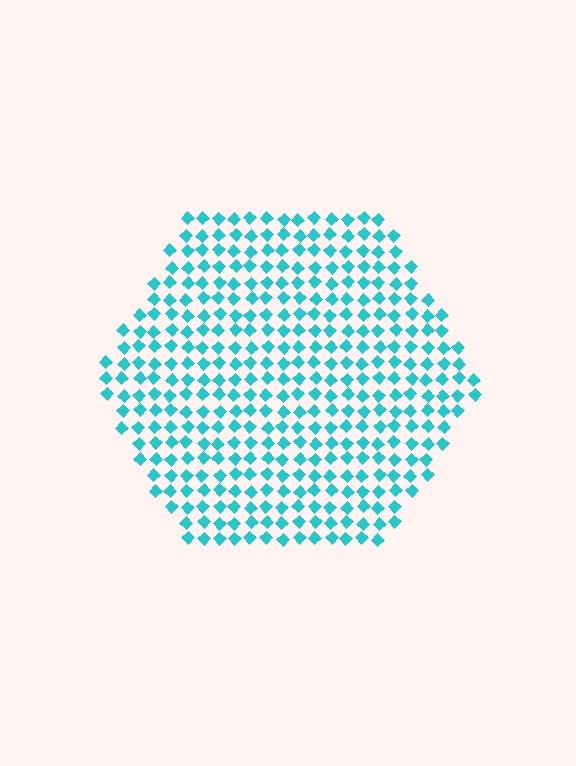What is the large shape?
The large shape is a hexagon.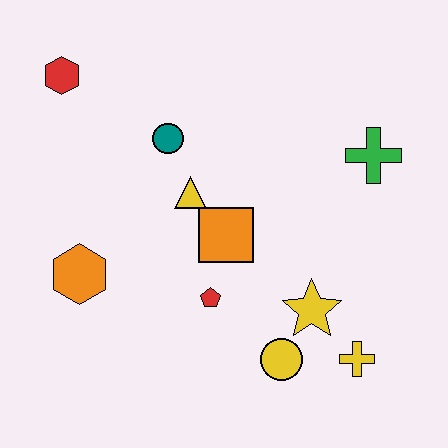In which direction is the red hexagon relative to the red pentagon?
The red hexagon is above the red pentagon.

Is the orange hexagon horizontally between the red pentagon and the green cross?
No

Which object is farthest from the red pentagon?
The red hexagon is farthest from the red pentagon.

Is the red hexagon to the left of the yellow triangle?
Yes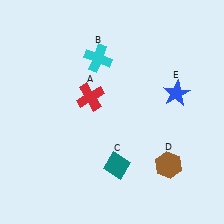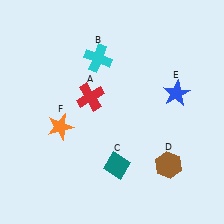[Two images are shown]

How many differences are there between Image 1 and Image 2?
There is 1 difference between the two images.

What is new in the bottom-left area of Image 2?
An orange star (F) was added in the bottom-left area of Image 2.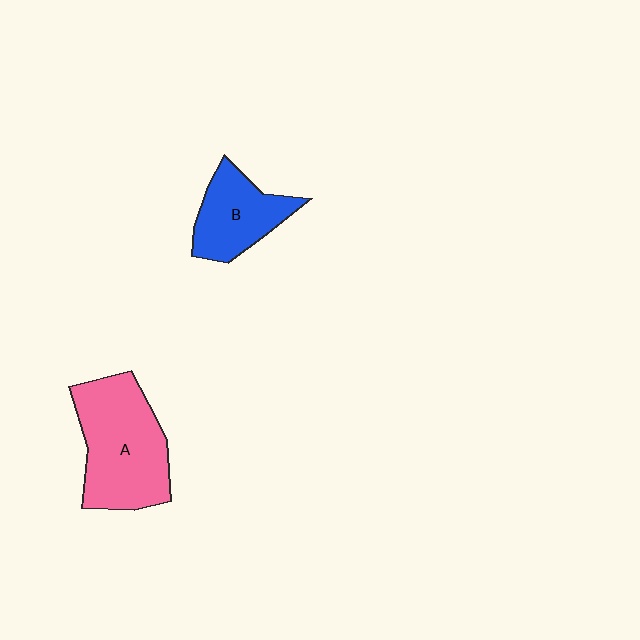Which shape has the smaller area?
Shape B (blue).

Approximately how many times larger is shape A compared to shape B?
Approximately 1.6 times.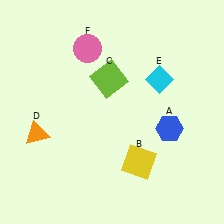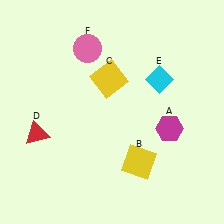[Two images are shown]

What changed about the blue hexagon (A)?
In Image 1, A is blue. In Image 2, it changed to magenta.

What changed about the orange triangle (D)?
In Image 1, D is orange. In Image 2, it changed to red.